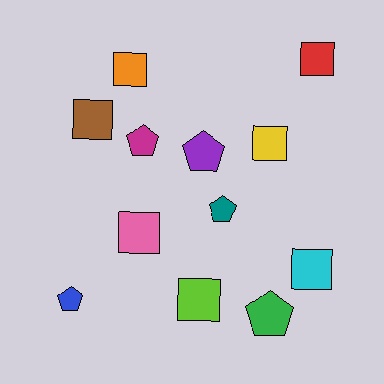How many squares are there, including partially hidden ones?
There are 7 squares.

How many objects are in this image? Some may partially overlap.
There are 12 objects.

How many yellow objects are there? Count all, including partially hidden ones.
There is 1 yellow object.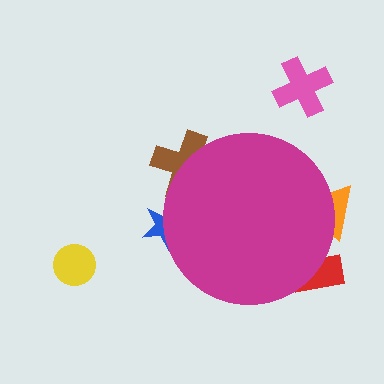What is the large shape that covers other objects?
A magenta circle.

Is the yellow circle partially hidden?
No, the yellow circle is fully visible.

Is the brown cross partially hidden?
Yes, the brown cross is partially hidden behind the magenta circle.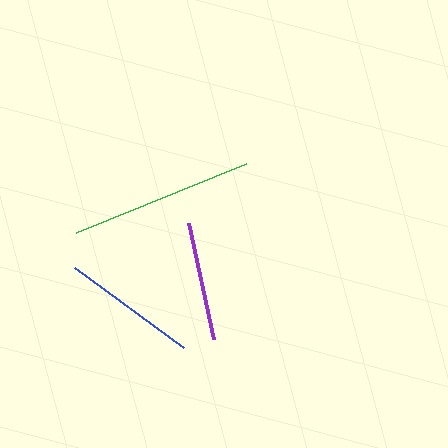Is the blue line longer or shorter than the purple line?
The blue line is longer than the purple line.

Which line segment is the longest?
The green line is the longest at approximately 184 pixels.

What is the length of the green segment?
The green segment is approximately 184 pixels long.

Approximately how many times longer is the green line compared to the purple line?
The green line is approximately 1.6 times the length of the purple line.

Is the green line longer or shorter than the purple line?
The green line is longer than the purple line.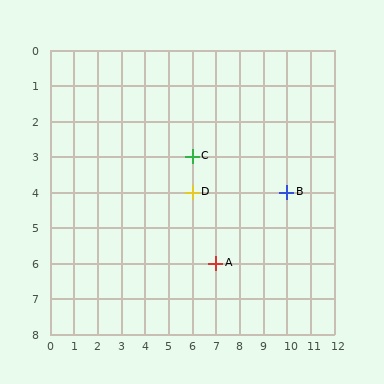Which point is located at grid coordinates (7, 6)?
Point A is at (7, 6).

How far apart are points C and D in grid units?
Points C and D are 1 row apart.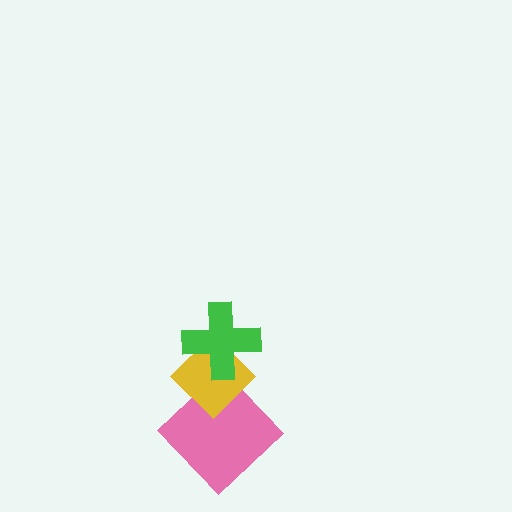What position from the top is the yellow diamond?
The yellow diamond is 2nd from the top.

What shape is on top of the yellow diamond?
The green cross is on top of the yellow diamond.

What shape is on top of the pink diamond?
The yellow diamond is on top of the pink diamond.